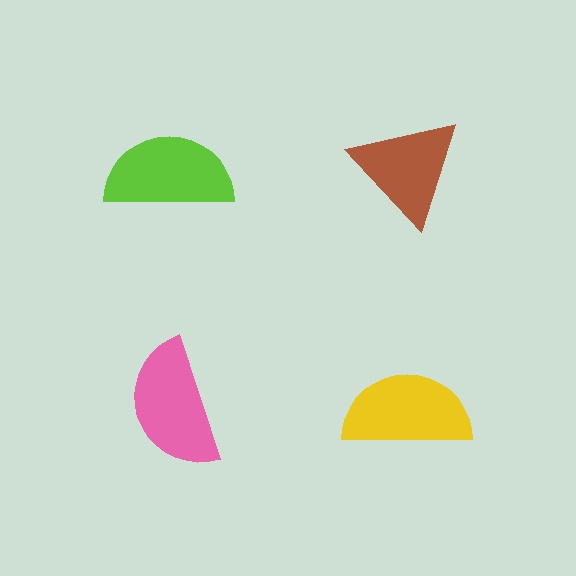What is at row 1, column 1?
A lime semicircle.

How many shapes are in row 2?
2 shapes.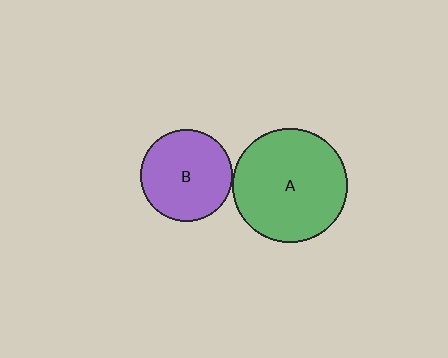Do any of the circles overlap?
No, none of the circles overlap.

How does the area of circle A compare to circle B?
Approximately 1.5 times.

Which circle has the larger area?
Circle A (green).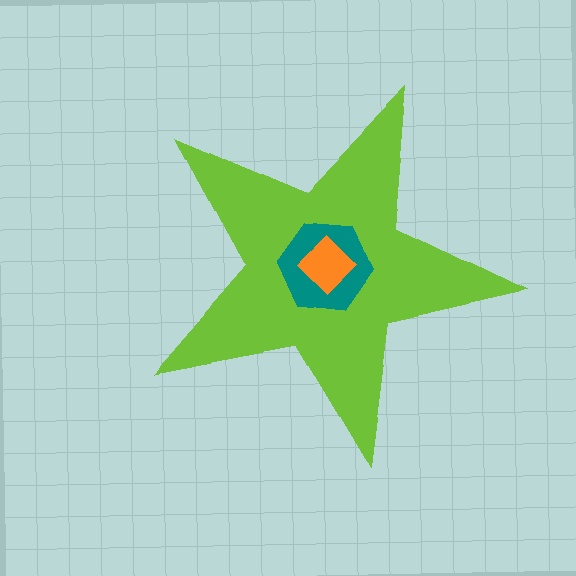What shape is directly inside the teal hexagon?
The orange diamond.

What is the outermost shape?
The lime star.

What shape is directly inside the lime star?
The teal hexagon.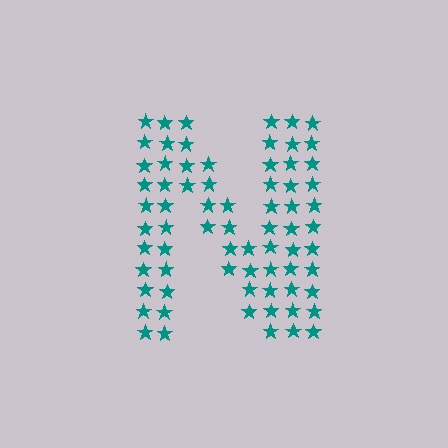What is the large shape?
The large shape is the letter N.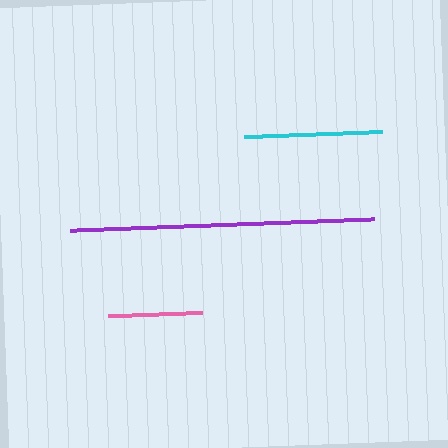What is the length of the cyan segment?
The cyan segment is approximately 138 pixels long.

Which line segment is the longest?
The purple line is the longest at approximately 304 pixels.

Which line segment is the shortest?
The pink line is the shortest at approximately 94 pixels.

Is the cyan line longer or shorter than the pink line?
The cyan line is longer than the pink line.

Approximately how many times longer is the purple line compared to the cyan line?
The purple line is approximately 2.2 times the length of the cyan line.